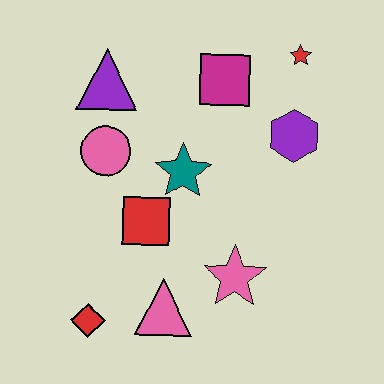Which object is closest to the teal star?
The red square is closest to the teal star.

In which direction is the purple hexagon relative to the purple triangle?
The purple hexagon is to the right of the purple triangle.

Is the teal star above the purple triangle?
No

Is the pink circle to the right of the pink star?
No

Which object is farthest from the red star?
The red diamond is farthest from the red star.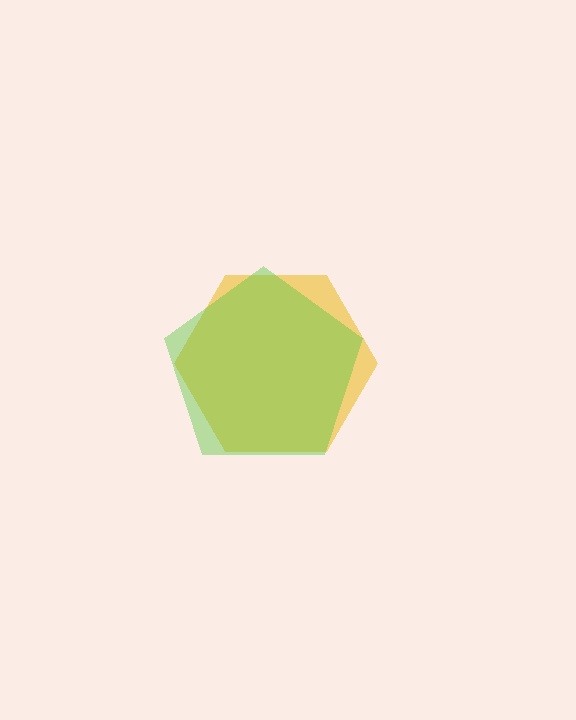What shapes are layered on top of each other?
The layered shapes are: a yellow hexagon, a lime pentagon.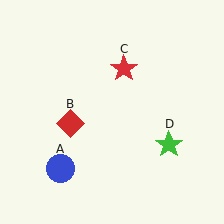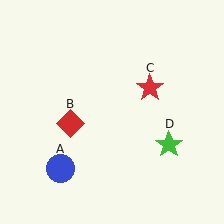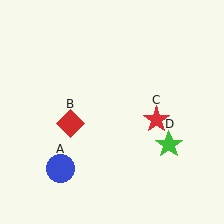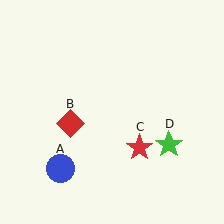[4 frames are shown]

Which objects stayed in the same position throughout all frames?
Blue circle (object A) and red diamond (object B) and green star (object D) remained stationary.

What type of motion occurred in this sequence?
The red star (object C) rotated clockwise around the center of the scene.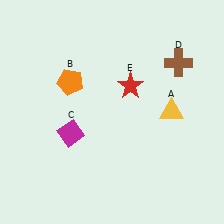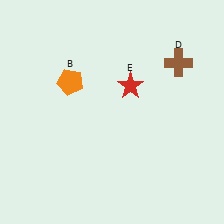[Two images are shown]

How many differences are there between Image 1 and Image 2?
There are 2 differences between the two images.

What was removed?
The yellow triangle (A), the magenta diamond (C) were removed in Image 2.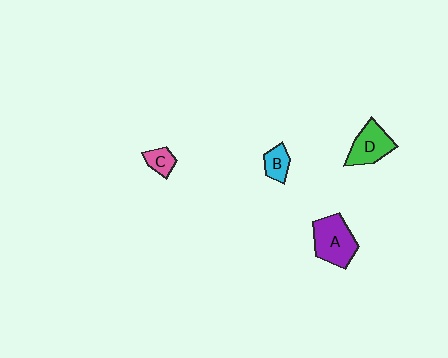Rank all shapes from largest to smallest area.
From largest to smallest: A (purple), D (green), B (cyan), C (pink).